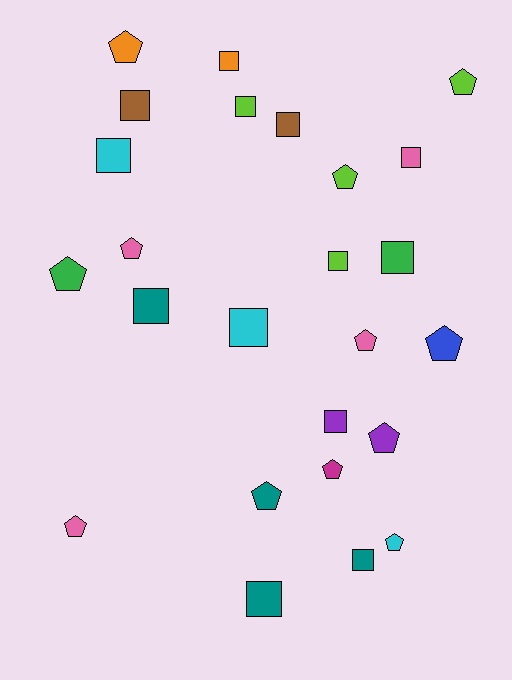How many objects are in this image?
There are 25 objects.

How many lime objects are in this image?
There are 4 lime objects.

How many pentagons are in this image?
There are 12 pentagons.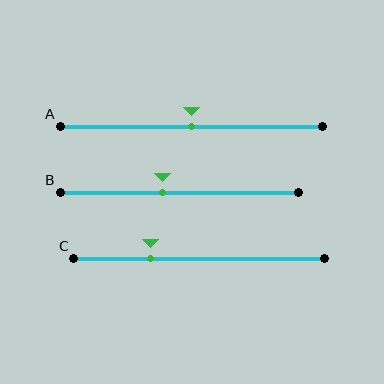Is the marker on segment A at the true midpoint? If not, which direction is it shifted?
Yes, the marker on segment A is at the true midpoint.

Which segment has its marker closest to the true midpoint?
Segment A has its marker closest to the true midpoint.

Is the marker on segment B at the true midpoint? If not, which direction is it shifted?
No, the marker on segment B is shifted to the left by about 7% of the segment length.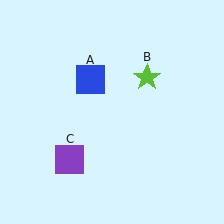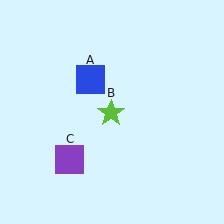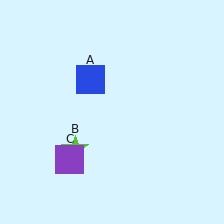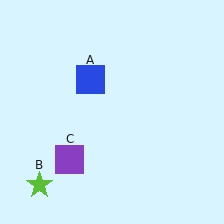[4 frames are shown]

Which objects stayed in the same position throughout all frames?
Blue square (object A) and purple square (object C) remained stationary.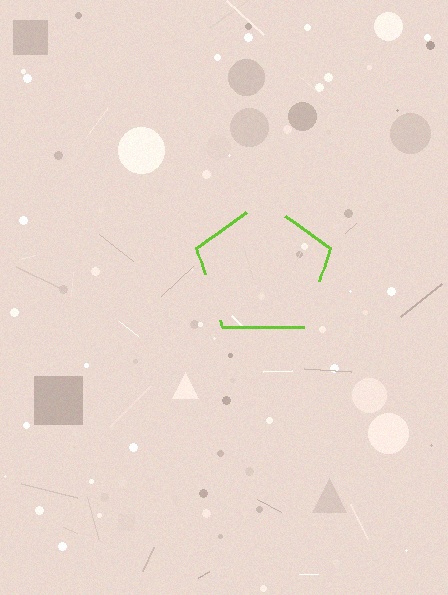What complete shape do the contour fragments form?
The contour fragments form a pentagon.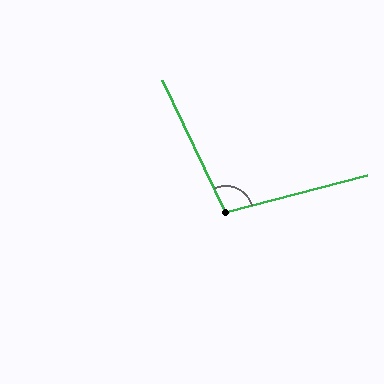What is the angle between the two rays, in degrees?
Approximately 101 degrees.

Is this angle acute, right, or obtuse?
It is obtuse.